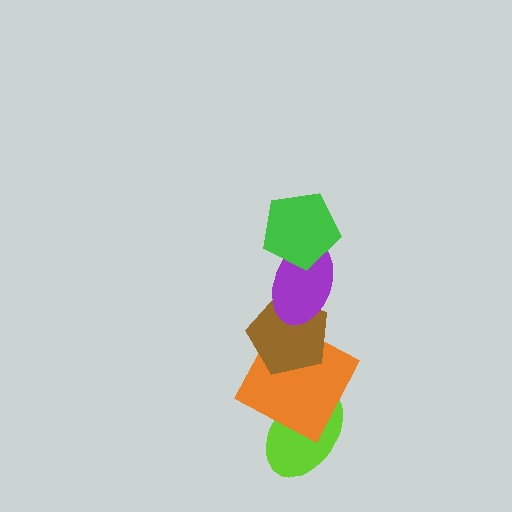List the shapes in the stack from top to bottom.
From top to bottom: the green pentagon, the purple ellipse, the brown pentagon, the orange square, the lime ellipse.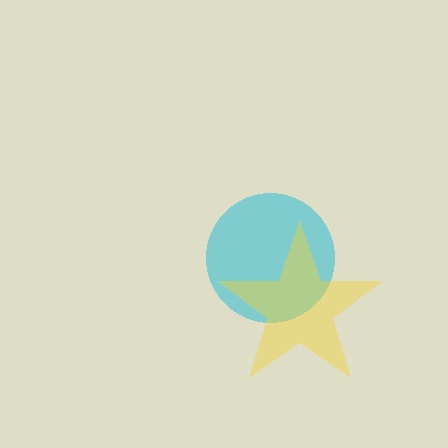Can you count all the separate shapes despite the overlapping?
Yes, there are 2 separate shapes.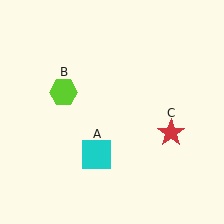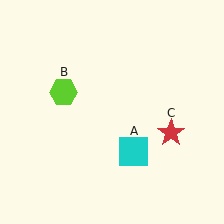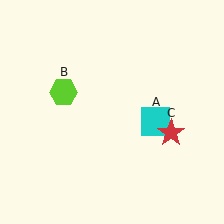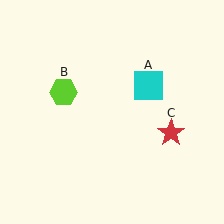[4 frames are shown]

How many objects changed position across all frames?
1 object changed position: cyan square (object A).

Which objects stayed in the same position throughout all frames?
Lime hexagon (object B) and red star (object C) remained stationary.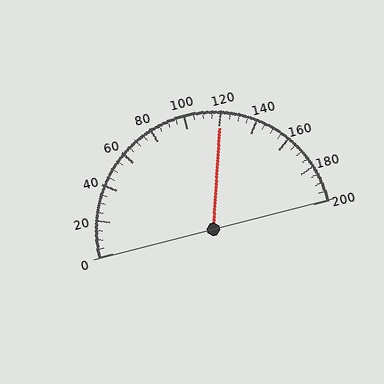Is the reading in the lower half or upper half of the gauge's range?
The reading is in the upper half of the range (0 to 200).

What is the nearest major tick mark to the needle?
The nearest major tick mark is 120.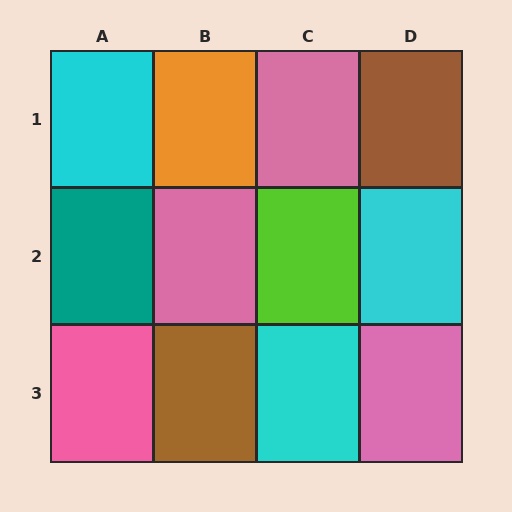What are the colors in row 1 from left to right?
Cyan, orange, pink, brown.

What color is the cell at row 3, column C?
Cyan.